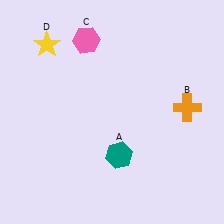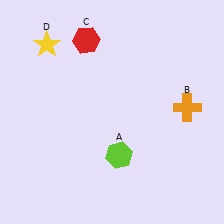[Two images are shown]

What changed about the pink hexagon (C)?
In Image 1, C is pink. In Image 2, it changed to red.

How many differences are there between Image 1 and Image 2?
There are 2 differences between the two images.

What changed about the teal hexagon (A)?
In Image 1, A is teal. In Image 2, it changed to lime.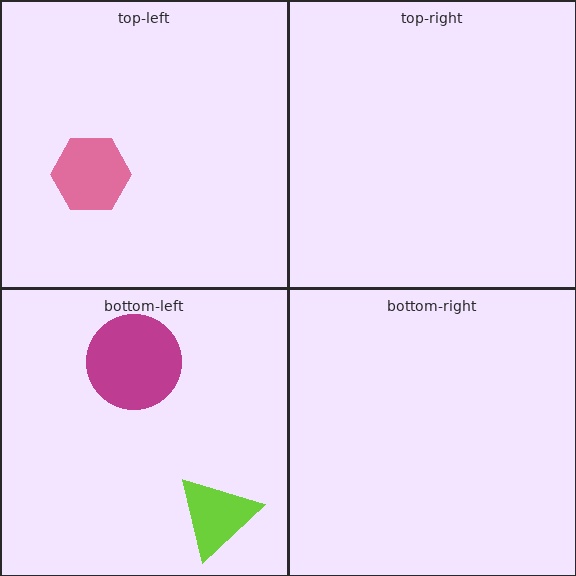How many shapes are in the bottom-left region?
2.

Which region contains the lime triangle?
The bottom-left region.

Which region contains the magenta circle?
The bottom-left region.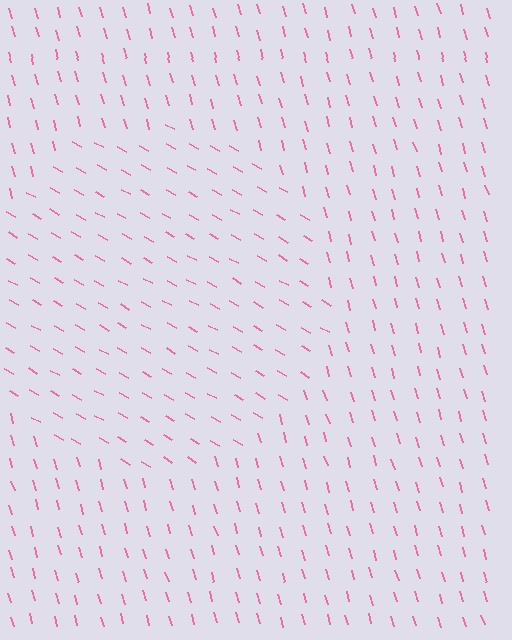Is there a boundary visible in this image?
Yes, there is a texture boundary formed by a change in line orientation.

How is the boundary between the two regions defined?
The boundary is defined purely by a change in line orientation (approximately 45 degrees difference). All lines are the same color and thickness.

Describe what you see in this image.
The image is filled with small pink line segments. A circle region in the image has lines oriented differently from the surrounding lines, creating a visible texture boundary.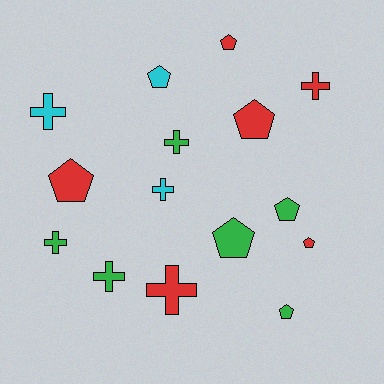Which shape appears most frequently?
Pentagon, with 8 objects.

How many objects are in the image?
There are 15 objects.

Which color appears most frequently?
Red, with 6 objects.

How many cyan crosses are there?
There are 2 cyan crosses.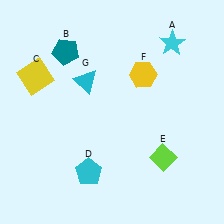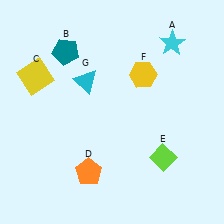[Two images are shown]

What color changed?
The pentagon (D) changed from cyan in Image 1 to orange in Image 2.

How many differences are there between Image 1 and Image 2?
There is 1 difference between the two images.